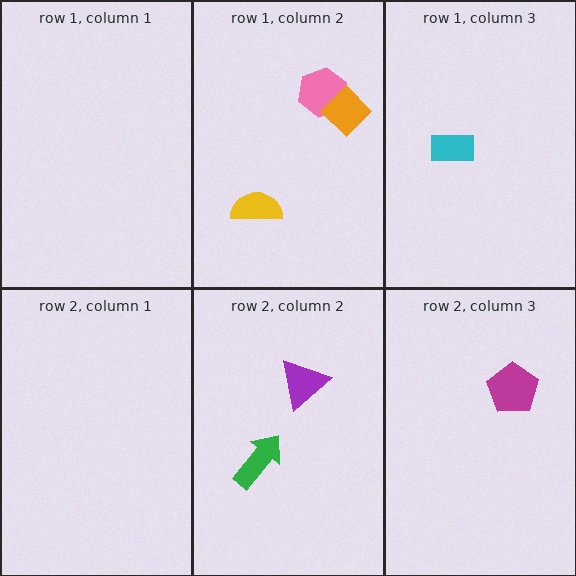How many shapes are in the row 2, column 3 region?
1.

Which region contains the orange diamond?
The row 1, column 2 region.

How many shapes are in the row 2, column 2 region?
2.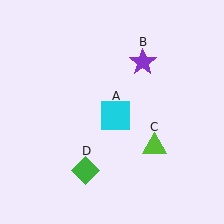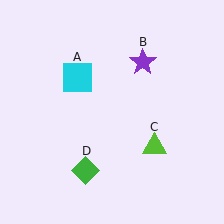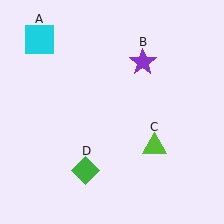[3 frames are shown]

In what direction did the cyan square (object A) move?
The cyan square (object A) moved up and to the left.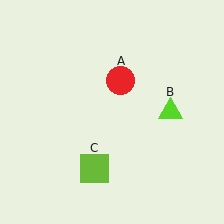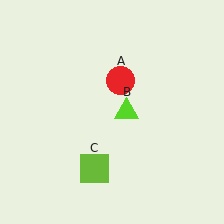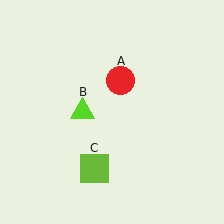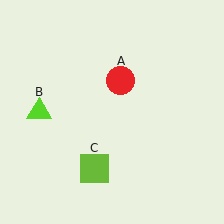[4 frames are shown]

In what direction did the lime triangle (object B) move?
The lime triangle (object B) moved left.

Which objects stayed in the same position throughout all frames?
Red circle (object A) and lime square (object C) remained stationary.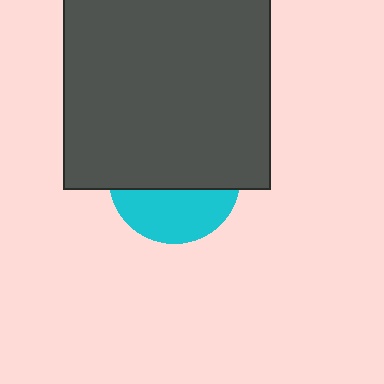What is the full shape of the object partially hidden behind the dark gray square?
The partially hidden object is a cyan circle.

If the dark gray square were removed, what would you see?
You would see the complete cyan circle.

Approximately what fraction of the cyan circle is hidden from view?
Roughly 60% of the cyan circle is hidden behind the dark gray square.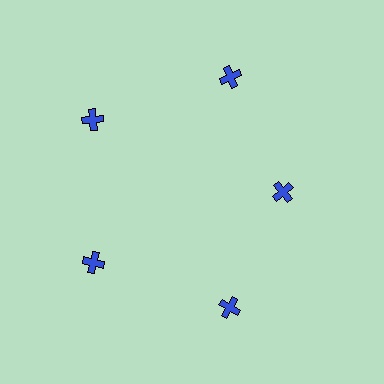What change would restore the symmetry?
The symmetry would be restored by moving it outward, back onto the ring so that all 5 crosses sit at equal angles and equal distance from the center.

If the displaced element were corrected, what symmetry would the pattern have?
It would have 5-fold rotational symmetry — the pattern would map onto itself every 72 degrees.